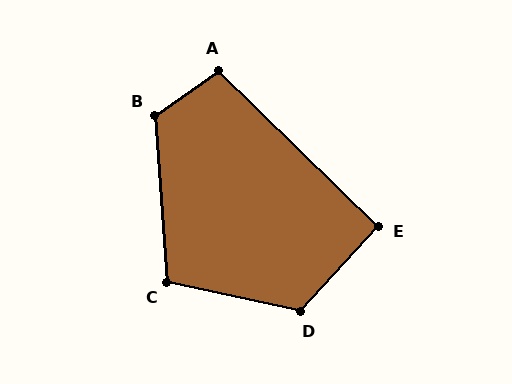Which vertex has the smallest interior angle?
E, at approximately 92 degrees.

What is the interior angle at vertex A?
Approximately 101 degrees (obtuse).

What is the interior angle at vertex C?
Approximately 106 degrees (obtuse).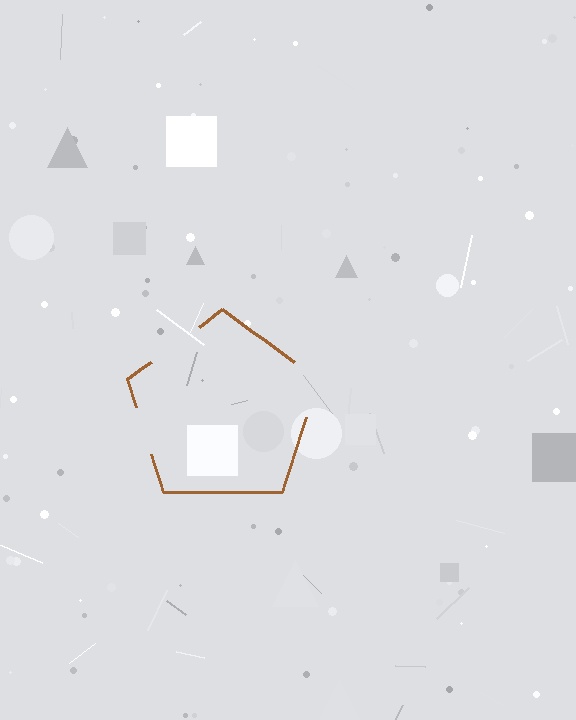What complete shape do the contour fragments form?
The contour fragments form a pentagon.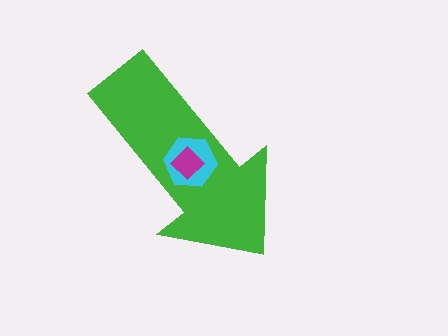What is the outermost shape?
The green arrow.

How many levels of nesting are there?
3.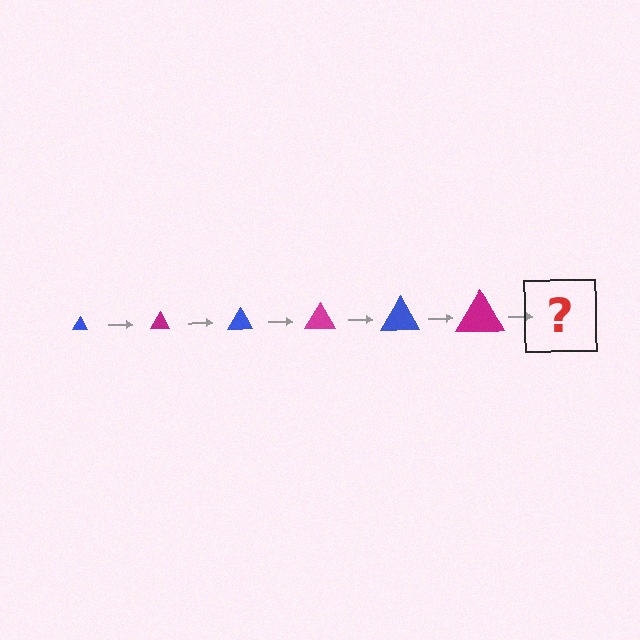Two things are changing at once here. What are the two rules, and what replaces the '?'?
The two rules are that the triangle grows larger each step and the color cycles through blue and magenta. The '?' should be a blue triangle, larger than the previous one.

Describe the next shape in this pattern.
It should be a blue triangle, larger than the previous one.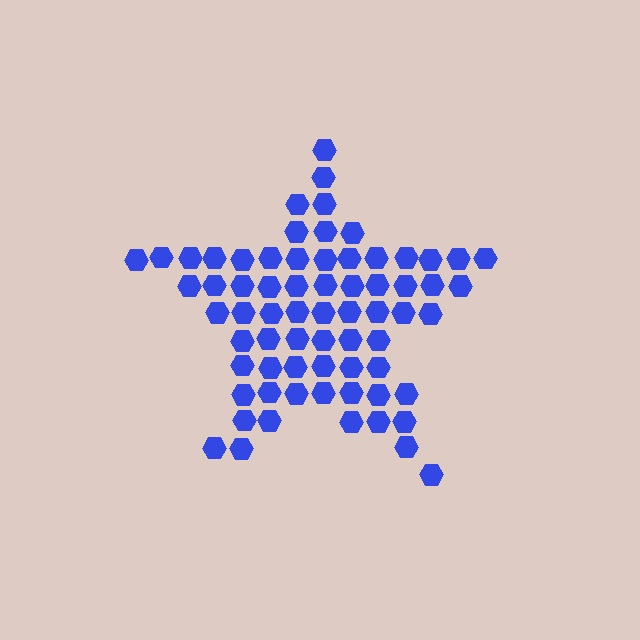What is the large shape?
The large shape is a star.